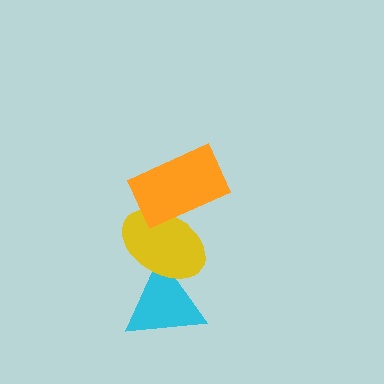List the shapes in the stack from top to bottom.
From top to bottom: the orange rectangle, the yellow ellipse, the cyan triangle.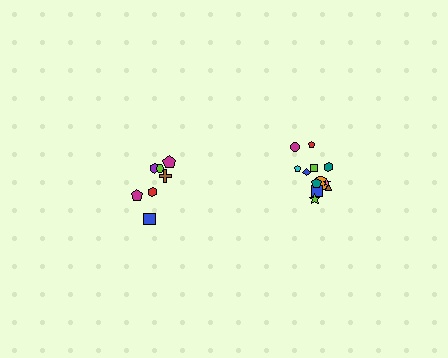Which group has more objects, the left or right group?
The right group.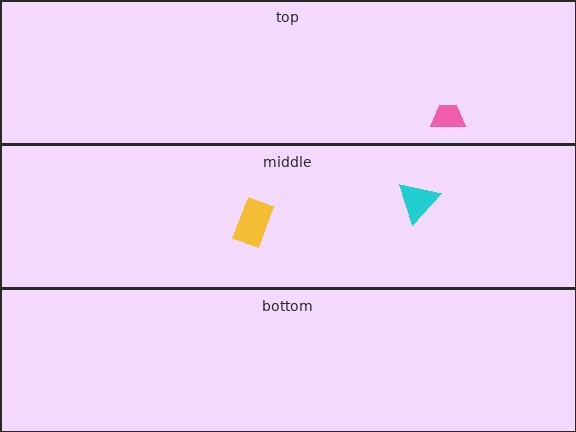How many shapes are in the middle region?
2.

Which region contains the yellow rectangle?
The middle region.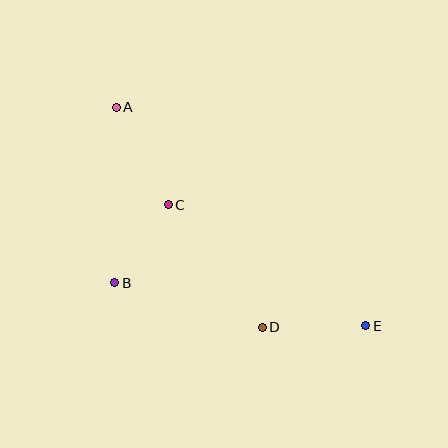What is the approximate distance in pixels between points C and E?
The distance between C and E is approximately 232 pixels.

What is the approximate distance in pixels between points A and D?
The distance between A and D is approximately 264 pixels.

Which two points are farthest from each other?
Points A and E are farthest from each other.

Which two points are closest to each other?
Points B and C are closest to each other.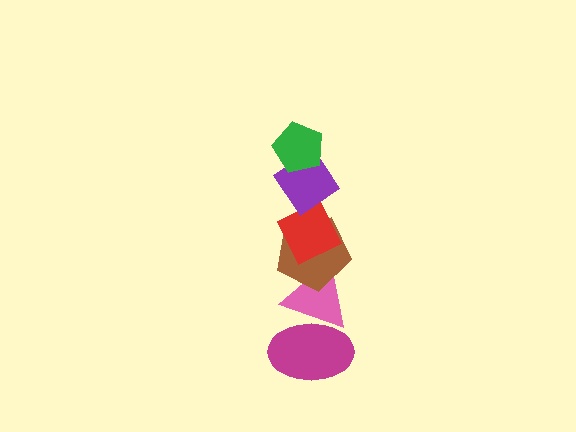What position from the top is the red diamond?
The red diamond is 3rd from the top.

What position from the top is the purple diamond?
The purple diamond is 2nd from the top.